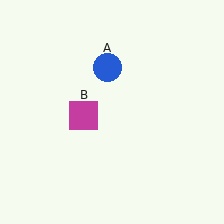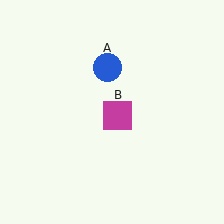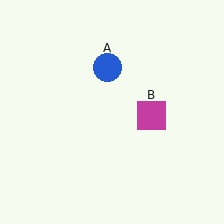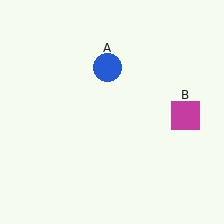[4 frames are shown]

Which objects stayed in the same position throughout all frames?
Blue circle (object A) remained stationary.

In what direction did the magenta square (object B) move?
The magenta square (object B) moved right.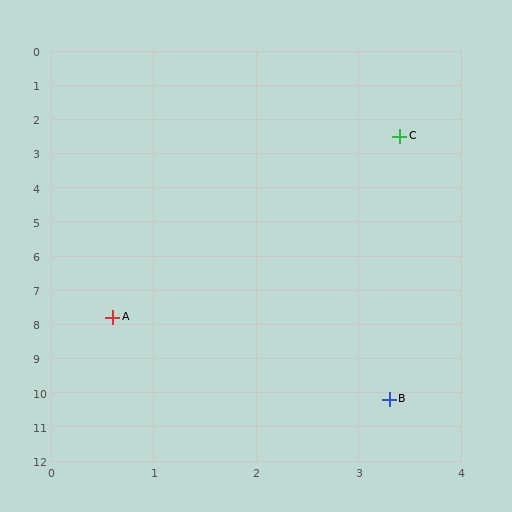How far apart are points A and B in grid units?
Points A and B are about 3.6 grid units apart.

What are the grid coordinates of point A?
Point A is at approximately (0.6, 7.8).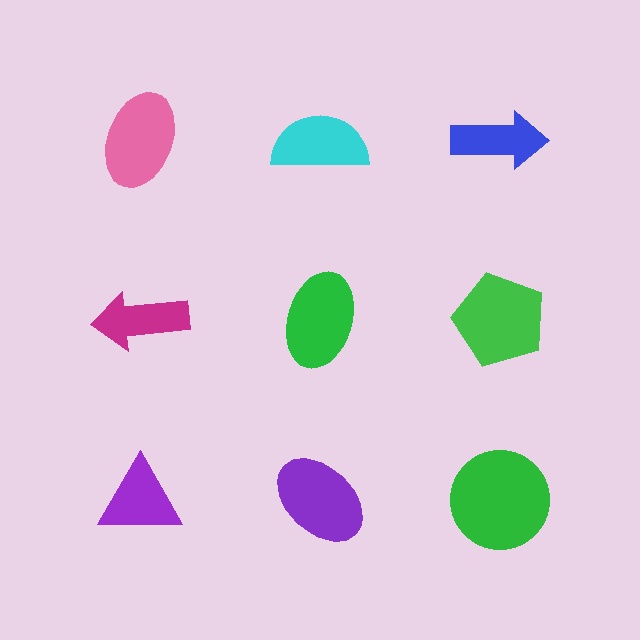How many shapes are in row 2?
3 shapes.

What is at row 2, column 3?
A green pentagon.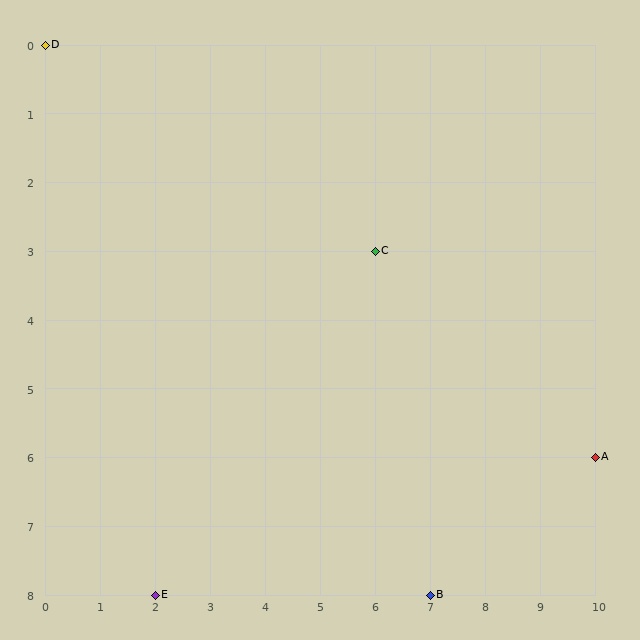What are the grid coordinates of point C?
Point C is at grid coordinates (6, 3).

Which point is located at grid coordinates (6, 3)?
Point C is at (6, 3).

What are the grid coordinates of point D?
Point D is at grid coordinates (0, 0).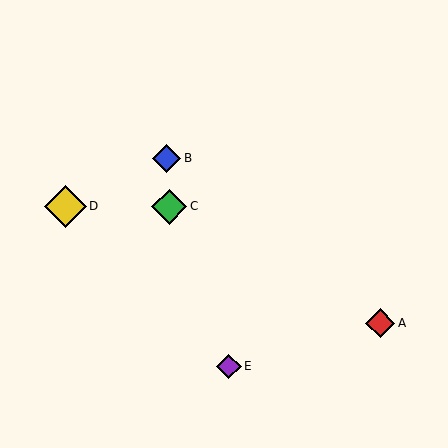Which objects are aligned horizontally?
Objects C, D are aligned horizontally.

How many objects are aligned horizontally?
2 objects (C, D) are aligned horizontally.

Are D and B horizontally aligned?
No, D is at y≈207 and B is at y≈158.